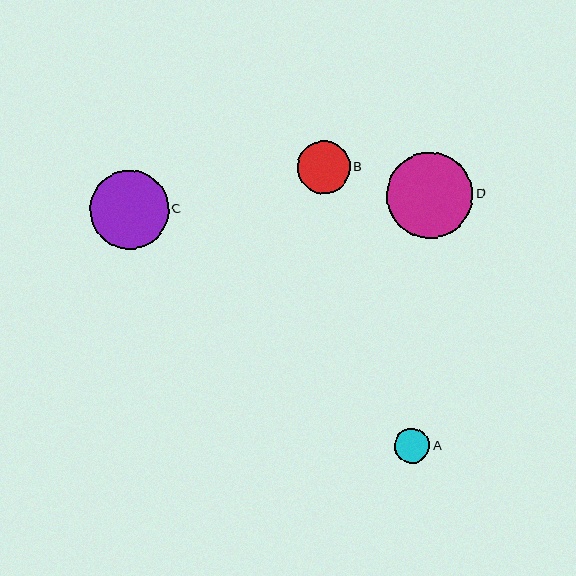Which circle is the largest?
Circle D is the largest with a size of approximately 86 pixels.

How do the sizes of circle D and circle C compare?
Circle D and circle C are approximately the same size.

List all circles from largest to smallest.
From largest to smallest: D, C, B, A.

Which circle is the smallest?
Circle A is the smallest with a size of approximately 35 pixels.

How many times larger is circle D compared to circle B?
Circle D is approximately 1.6 times the size of circle B.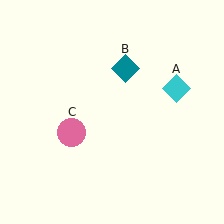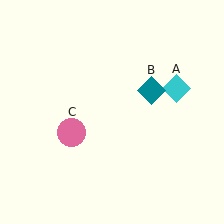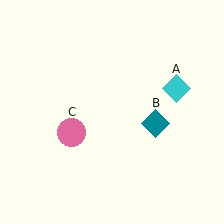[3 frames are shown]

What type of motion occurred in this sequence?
The teal diamond (object B) rotated clockwise around the center of the scene.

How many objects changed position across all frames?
1 object changed position: teal diamond (object B).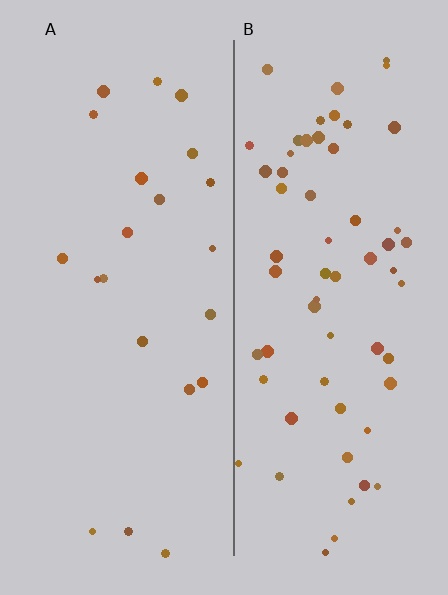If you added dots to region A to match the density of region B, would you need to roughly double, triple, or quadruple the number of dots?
Approximately triple.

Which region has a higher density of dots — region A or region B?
B (the right).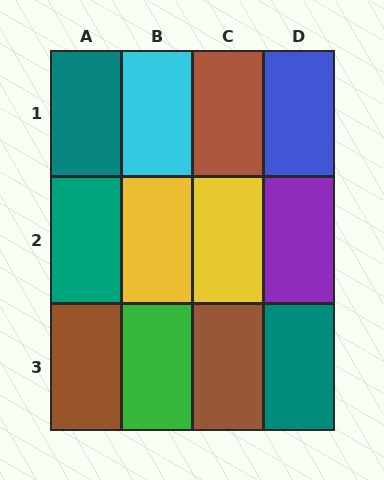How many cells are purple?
1 cell is purple.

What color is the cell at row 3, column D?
Teal.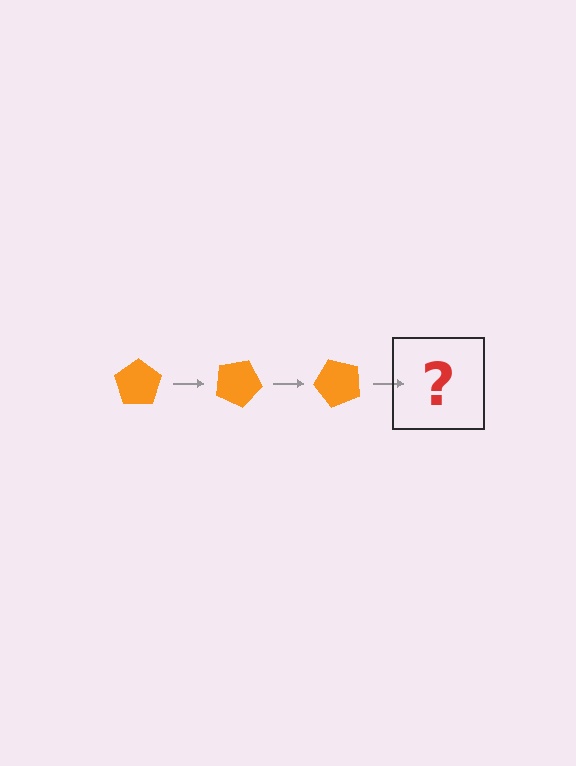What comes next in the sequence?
The next element should be an orange pentagon rotated 75 degrees.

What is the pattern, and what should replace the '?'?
The pattern is that the pentagon rotates 25 degrees each step. The '?' should be an orange pentagon rotated 75 degrees.